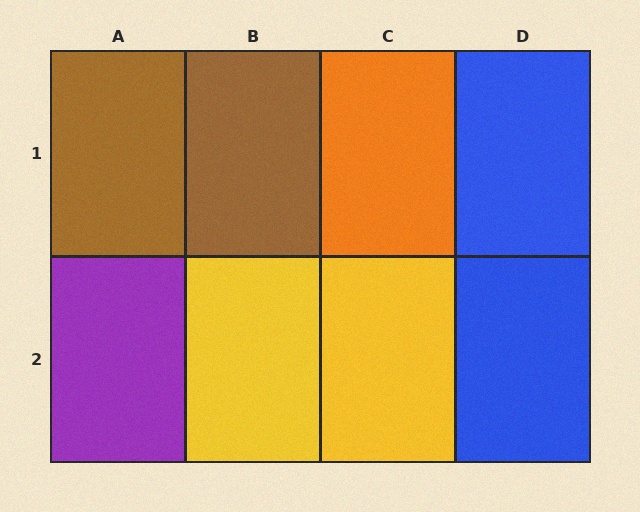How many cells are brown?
2 cells are brown.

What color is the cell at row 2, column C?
Yellow.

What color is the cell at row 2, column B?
Yellow.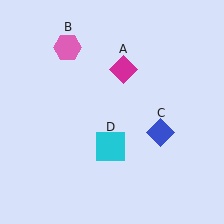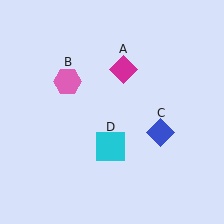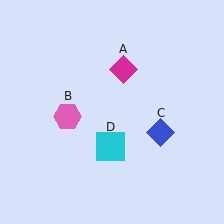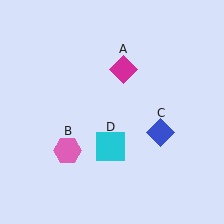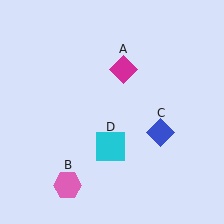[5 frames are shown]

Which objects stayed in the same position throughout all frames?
Magenta diamond (object A) and blue diamond (object C) and cyan square (object D) remained stationary.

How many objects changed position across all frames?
1 object changed position: pink hexagon (object B).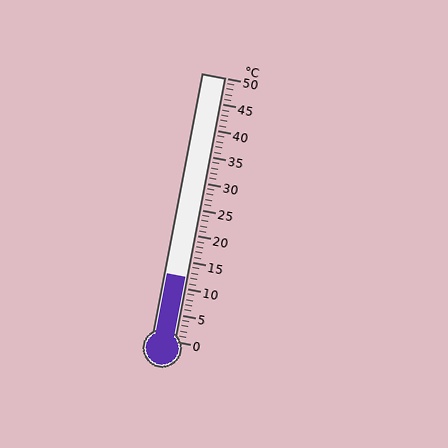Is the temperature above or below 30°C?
The temperature is below 30°C.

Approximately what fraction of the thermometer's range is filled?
The thermometer is filled to approximately 25% of its range.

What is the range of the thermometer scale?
The thermometer scale ranges from 0°C to 50°C.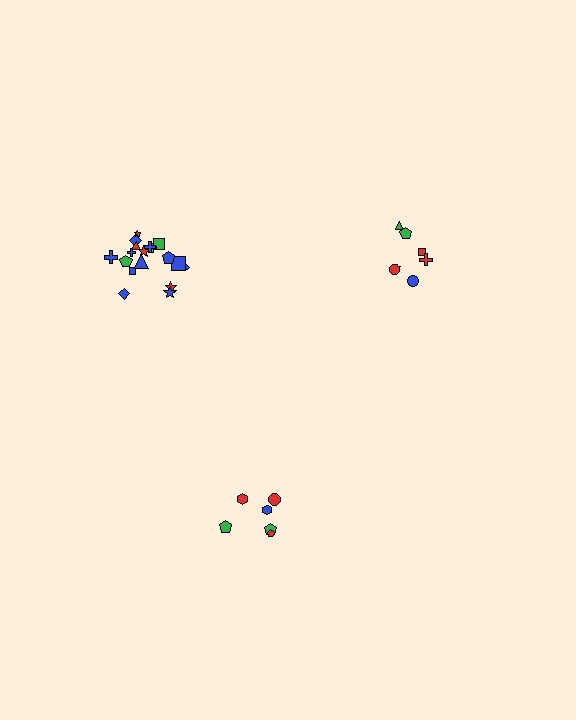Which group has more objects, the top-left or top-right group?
The top-left group.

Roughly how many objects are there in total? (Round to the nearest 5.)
Roughly 30 objects in total.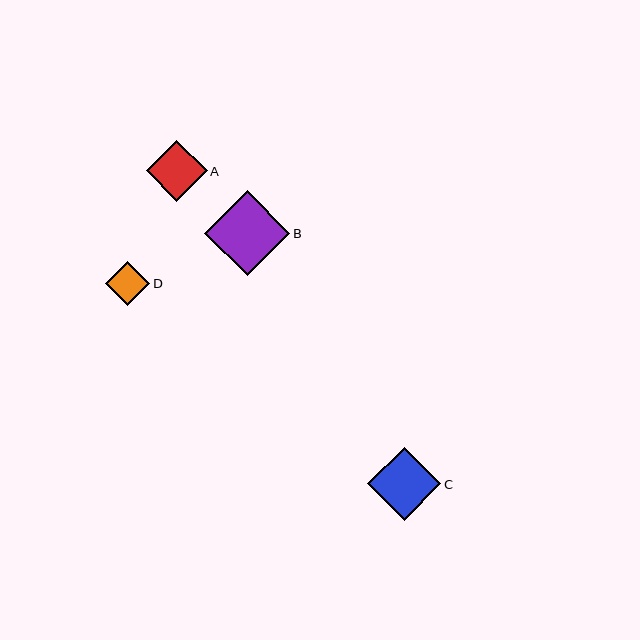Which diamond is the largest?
Diamond B is the largest with a size of approximately 85 pixels.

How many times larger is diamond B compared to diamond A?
Diamond B is approximately 1.4 times the size of diamond A.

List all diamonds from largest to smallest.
From largest to smallest: B, C, A, D.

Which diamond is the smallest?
Diamond D is the smallest with a size of approximately 44 pixels.